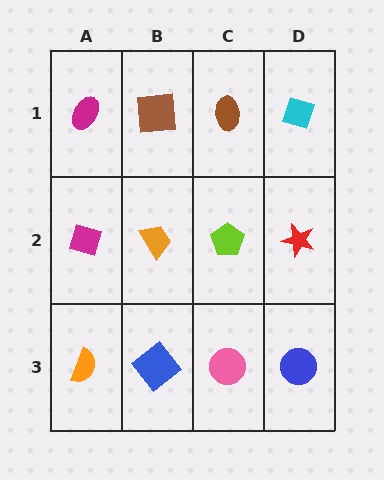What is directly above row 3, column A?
A magenta diamond.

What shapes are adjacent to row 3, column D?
A red star (row 2, column D), a pink circle (row 3, column C).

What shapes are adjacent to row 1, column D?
A red star (row 2, column D), a brown ellipse (row 1, column C).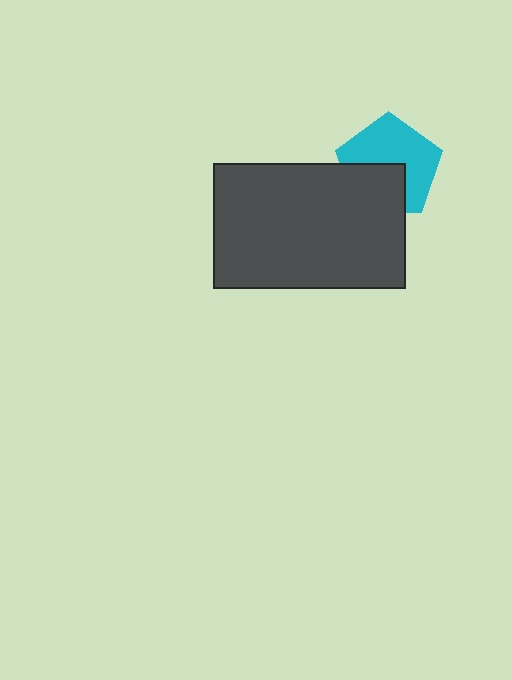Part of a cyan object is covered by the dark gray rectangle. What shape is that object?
It is a pentagon.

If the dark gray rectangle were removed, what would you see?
You would see the complete cyan pentagon.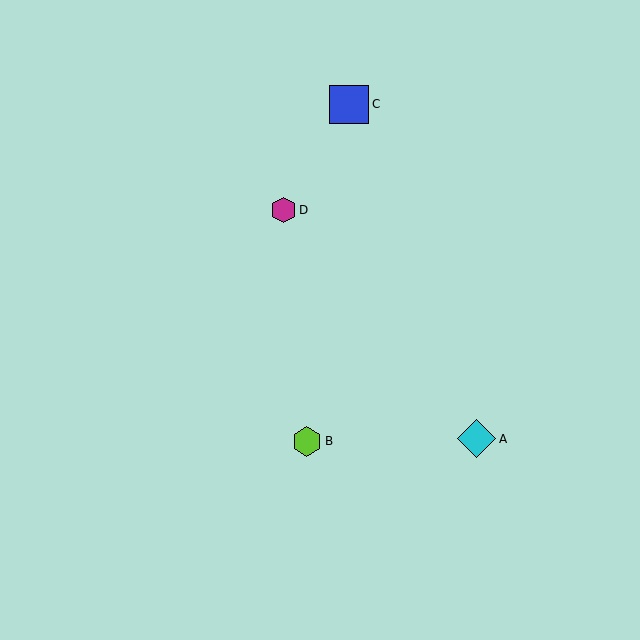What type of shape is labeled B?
Shape B is a lime hexagon.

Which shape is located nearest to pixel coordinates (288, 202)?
The magenta hexagon (labeled D) at (284, 210) is nearest to that location.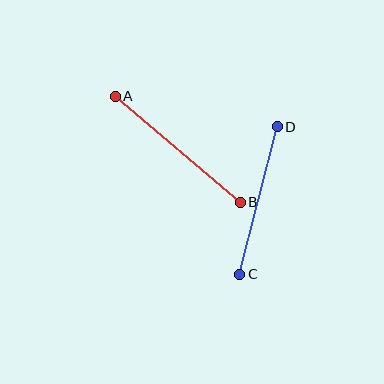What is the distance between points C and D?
The distance is approximately 152 pixels.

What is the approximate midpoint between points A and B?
The midpoint is at approximately (178, 149) pixels.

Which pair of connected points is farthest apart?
Points A and B are farthest apart.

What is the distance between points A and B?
The distance is approximately 164 pixels.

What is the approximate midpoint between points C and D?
The midpoint is at approximately (258, 201) pixels.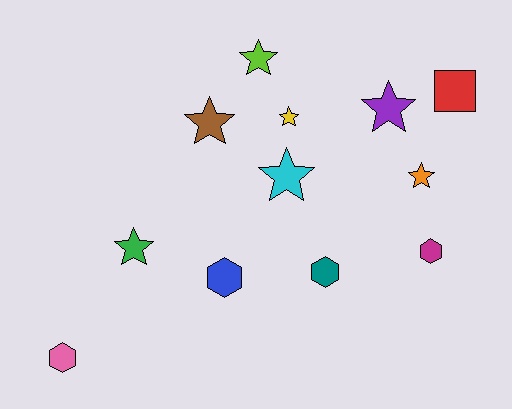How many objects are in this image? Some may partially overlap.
There are 12 objects.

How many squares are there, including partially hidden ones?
There is 1 square.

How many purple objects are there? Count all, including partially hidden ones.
There is 1 purple object.